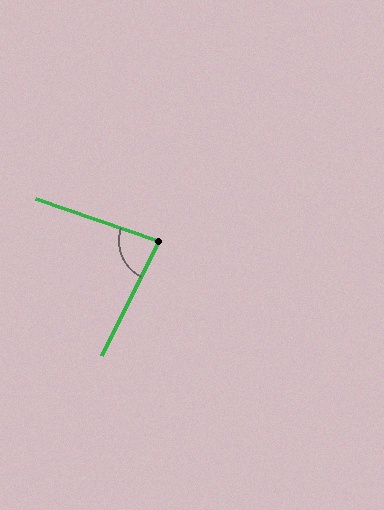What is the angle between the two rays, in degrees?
Approximately 83 degrees.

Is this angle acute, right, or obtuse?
It is acute.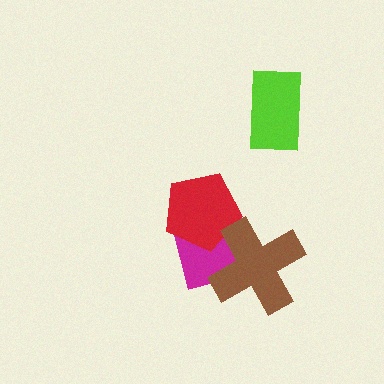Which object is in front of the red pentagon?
The brown cross is in front of the red pentagon.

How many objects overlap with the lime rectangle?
0 objects overlap with the lime rectangle.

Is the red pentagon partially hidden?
Yes, it is partially covered by another shape.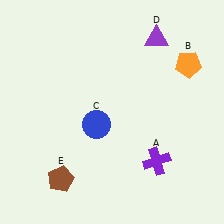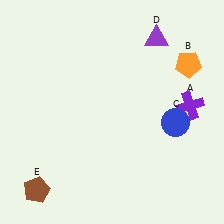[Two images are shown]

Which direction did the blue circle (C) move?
The blue circle (C) moved right.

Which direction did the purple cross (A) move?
The purple cross (A) moved up.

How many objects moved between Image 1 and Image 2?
3 objects moved between the two images.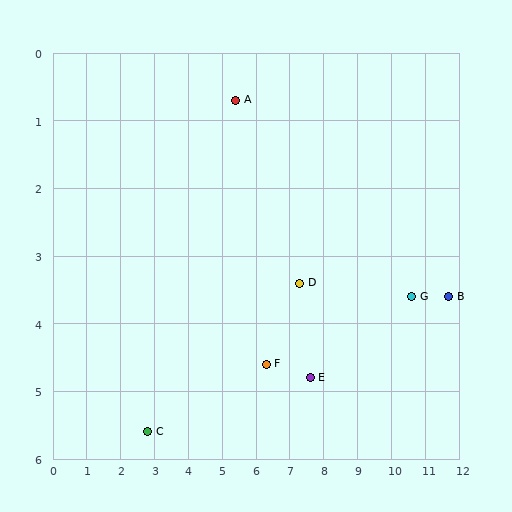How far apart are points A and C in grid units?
Points A and C are about 5.5 grid units apart.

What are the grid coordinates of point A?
Point A is at approximately (5.4, 0.7).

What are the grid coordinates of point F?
Point F is at approximately (6.3, 4.6).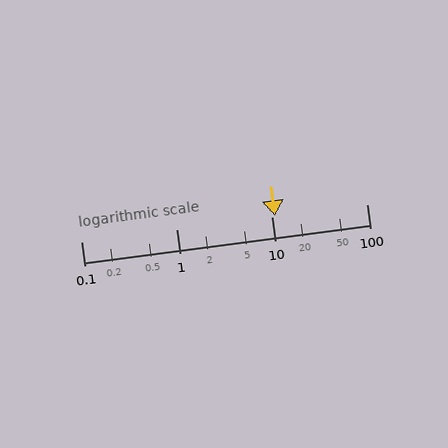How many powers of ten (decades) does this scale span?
The scale spans 3 decades, from 0.1 to 100.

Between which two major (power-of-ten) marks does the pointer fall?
The pointer is between 10 and 100.